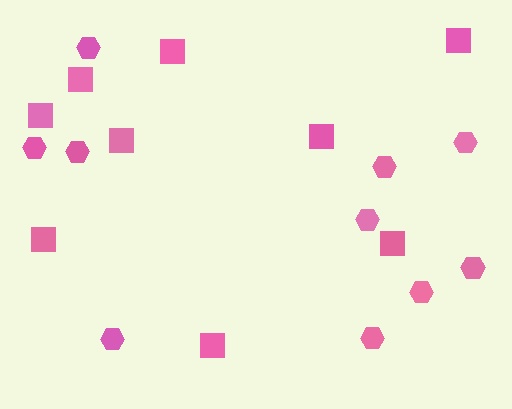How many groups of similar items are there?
There are 2 groups: one group of squares (9) and one group of hexagons (10).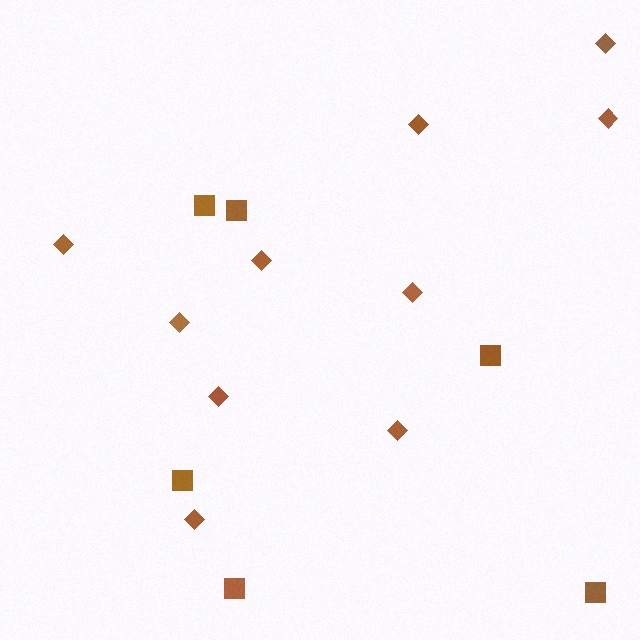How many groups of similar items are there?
There are 2 groups: one group of diamonds (10) and one group of squares (6).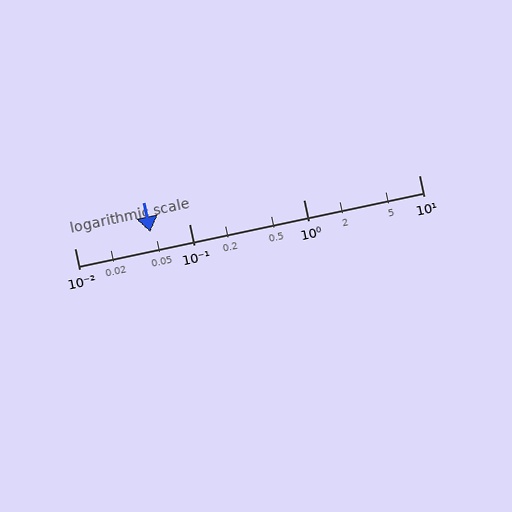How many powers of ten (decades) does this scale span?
The scale spans 3 decades, from 0.01 to 10.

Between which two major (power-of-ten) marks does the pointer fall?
The pointer is between 0.01 and 0.1.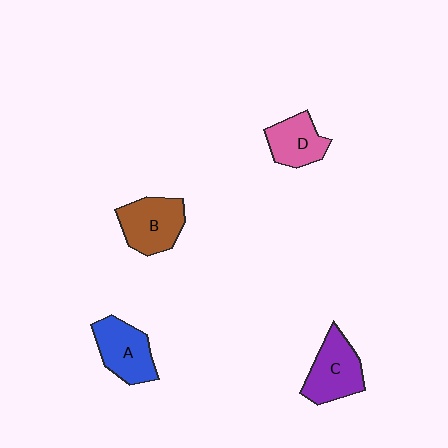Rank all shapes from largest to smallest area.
From largest to smallest: B (brown), C (purple), A (blue), D (pink).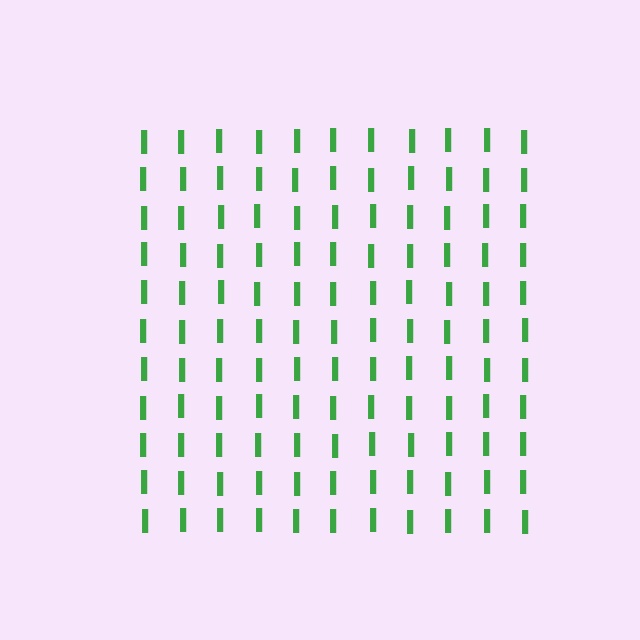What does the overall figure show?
The overall figure shows a square.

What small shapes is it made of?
It is made of small letter I's.